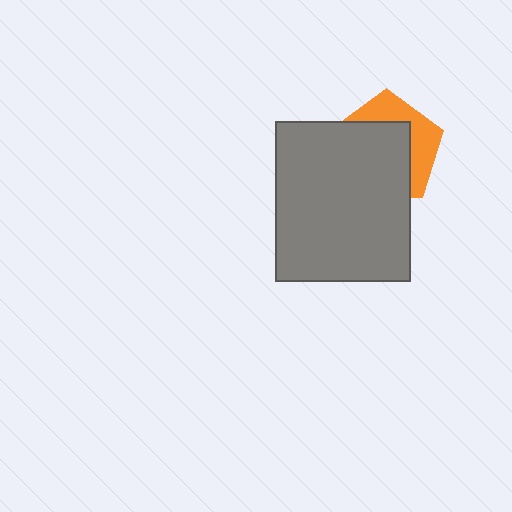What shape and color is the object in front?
The object in front is a gray rectangle.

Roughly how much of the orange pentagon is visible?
A small part of it is visible (roughly 37%).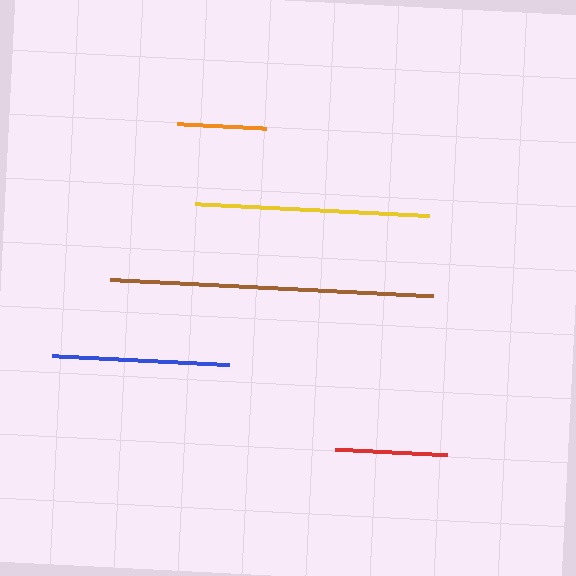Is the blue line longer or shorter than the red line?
The blue line is longer than the red line.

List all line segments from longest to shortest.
From longest to shortest: brown, yellow, blue, red, orange.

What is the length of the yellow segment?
The yellow segment is approximately 234 pixels long.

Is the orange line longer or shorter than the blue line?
The blue line is longer than the orange line.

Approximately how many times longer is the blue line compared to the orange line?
The blue line is approximately 2.0 times the length of the orange line.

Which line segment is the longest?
The brown line is the longest at approximately 323 pixels.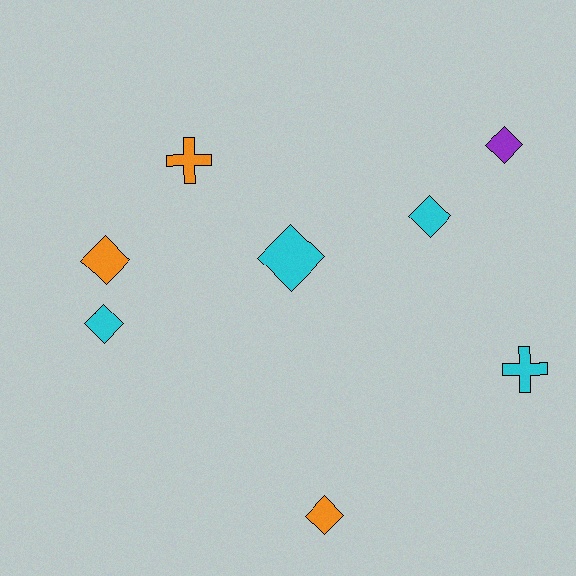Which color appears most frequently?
Cyan, with 4 objects.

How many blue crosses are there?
There are no blue crosses.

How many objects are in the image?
There are 8 objects.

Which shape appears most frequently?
Diamond, with 6 objects.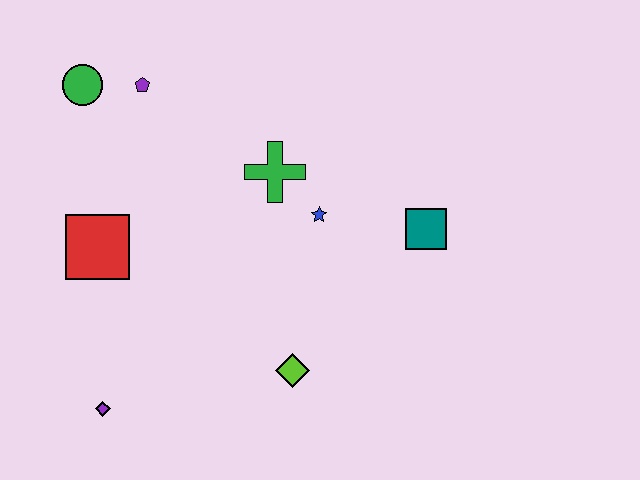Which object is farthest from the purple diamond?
The teal square is farthest from the purple diamond.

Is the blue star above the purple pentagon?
No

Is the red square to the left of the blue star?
Yes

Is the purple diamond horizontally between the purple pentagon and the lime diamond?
No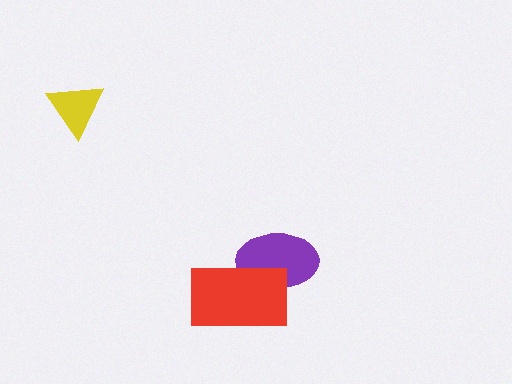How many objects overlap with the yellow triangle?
0 objects overlap with the yellow triangle.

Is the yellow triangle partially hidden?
No, no other shape covers it.